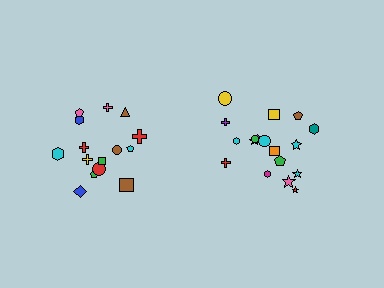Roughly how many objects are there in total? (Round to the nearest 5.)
Roughly 35 objects in total.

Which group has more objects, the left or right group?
The right group.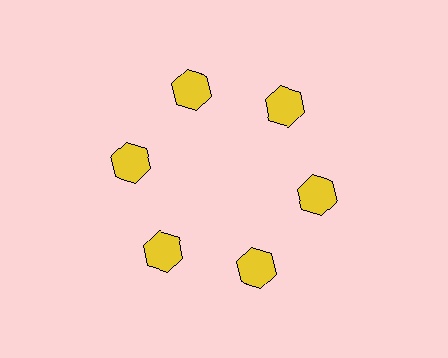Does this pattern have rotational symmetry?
Yes, this pattern has 6-fold rotational symmetry. It looks the same after rotating 60 degrees around the center.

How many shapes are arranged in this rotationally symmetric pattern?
There are 6 shapes, arranged in 6 groups of 1.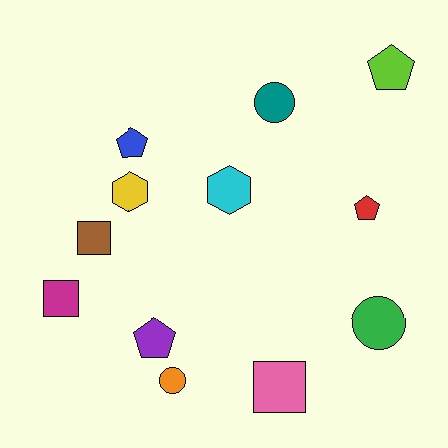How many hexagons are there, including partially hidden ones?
There are 2 hexagons.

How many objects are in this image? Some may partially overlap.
There are 12 objects.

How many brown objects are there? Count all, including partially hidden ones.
There is 1 brown object.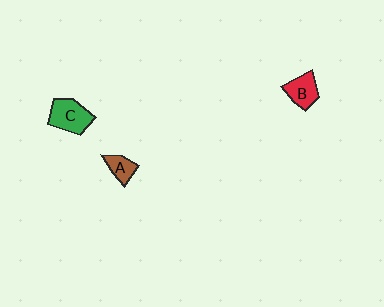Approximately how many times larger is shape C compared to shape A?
Approximately 1.9 times.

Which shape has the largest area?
Shape C (green).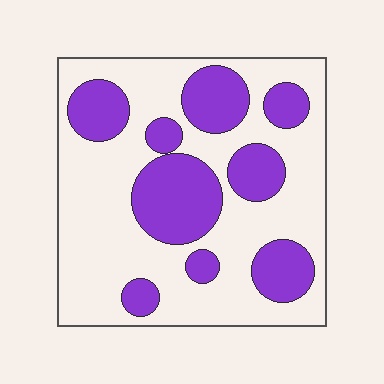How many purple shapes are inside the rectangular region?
9.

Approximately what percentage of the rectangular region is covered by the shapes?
Approximately 35%.